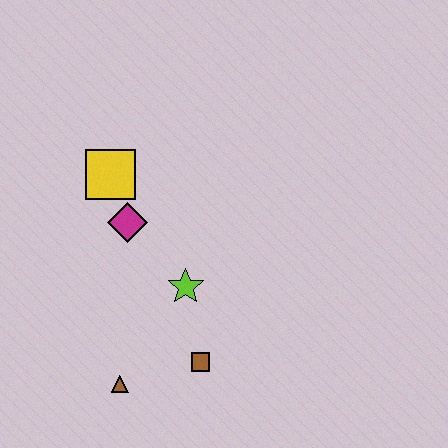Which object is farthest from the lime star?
The yellow square is farthest from the lime star.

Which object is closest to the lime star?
The brown square is closest to the lime star.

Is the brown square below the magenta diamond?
Yes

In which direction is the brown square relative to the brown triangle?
The brown square is to the right of the brown triangle.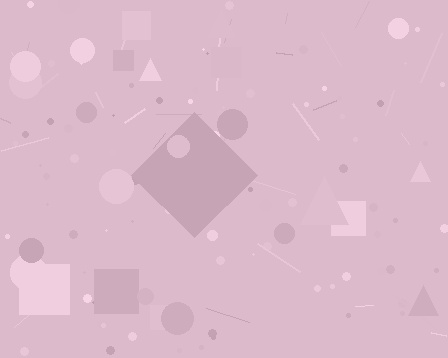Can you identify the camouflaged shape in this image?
The camouflaged shape is a diamond.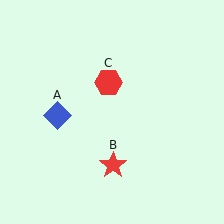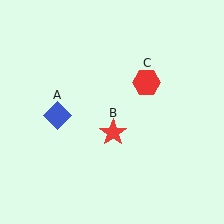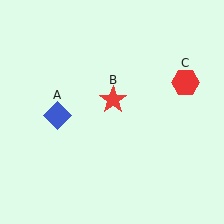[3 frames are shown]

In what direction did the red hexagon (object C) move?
The red hexagon (object C) moved right.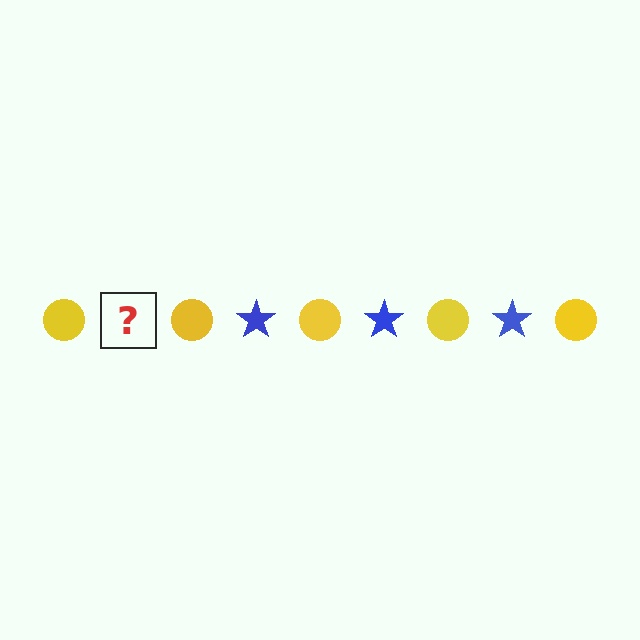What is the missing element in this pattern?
The missing element is a blue star.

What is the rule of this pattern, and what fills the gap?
The rule is that the pattern alternates between yellow circle and blue star. The gap should be filled with a blue star.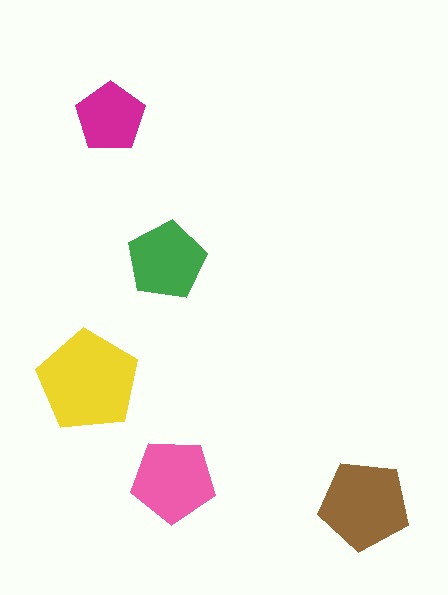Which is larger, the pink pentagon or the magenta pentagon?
The pink one.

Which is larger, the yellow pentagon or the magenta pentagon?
The yellow one.